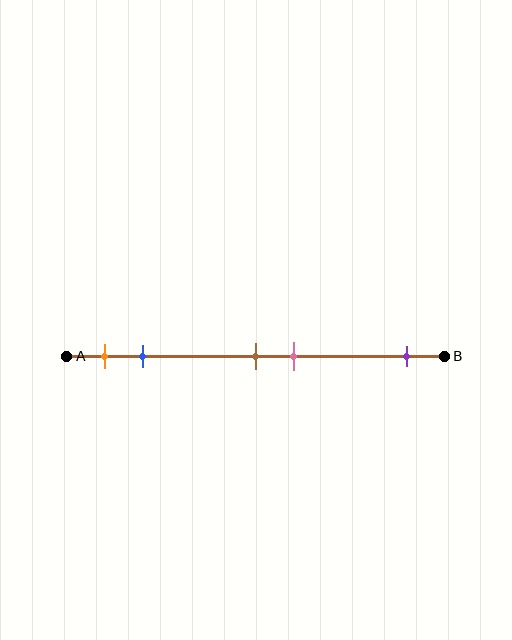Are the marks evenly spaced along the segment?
No, the marks are not evenly spaced.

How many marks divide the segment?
There are 5 marks dividing the segment.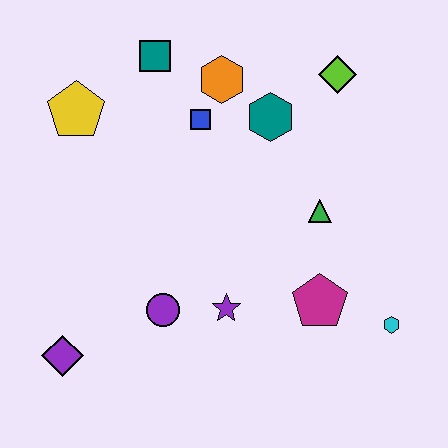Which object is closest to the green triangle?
The magenta pentagon is closest to the green triangle.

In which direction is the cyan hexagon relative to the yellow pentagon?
The cyan hexagon is to the right of the yellow pentagon.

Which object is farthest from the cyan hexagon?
The yellow pentagon is farthest from the cyan hexagon.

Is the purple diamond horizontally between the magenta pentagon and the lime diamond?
No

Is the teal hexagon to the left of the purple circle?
No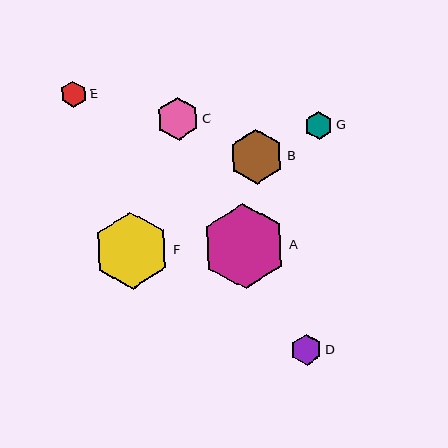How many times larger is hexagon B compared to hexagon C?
Hexagon B is approximately 1.3 times the size of hexagon C.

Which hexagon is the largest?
Hexagon A is the largest with a size of approximately 85 pixels.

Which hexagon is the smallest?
Hexagon E is the smallest with a size of approximately 26 pixels.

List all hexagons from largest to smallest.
From largest to smallest: A, F, B, C, D, G, E.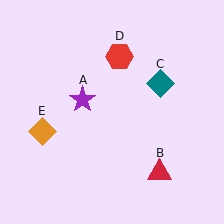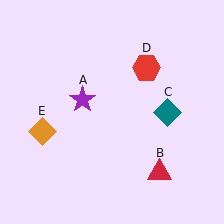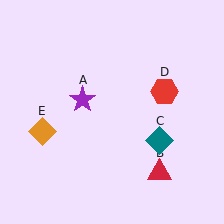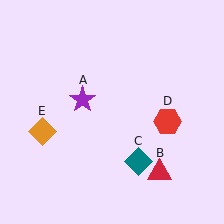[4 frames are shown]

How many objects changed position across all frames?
2 objects changed position: teal diamond (object C), red hexagon (object D).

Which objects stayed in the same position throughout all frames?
Purple star (object A) and red triangle (object B) and orange diamond (object E) remained stationary.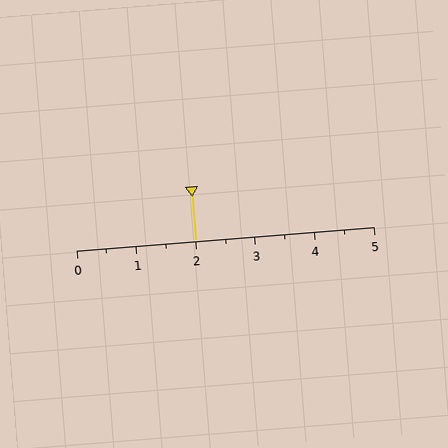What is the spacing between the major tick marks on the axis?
The major ticks are spaced 1 apart.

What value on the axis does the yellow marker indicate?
The marker indicates approximately 2.